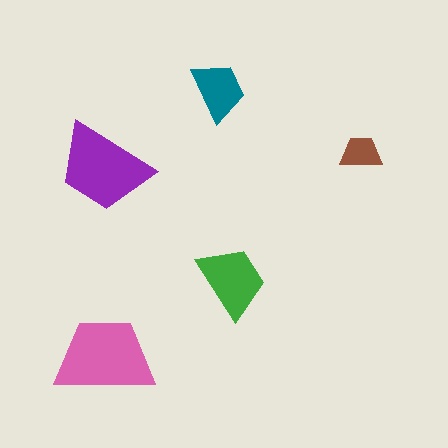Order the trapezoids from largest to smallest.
the pink one, the purple one, the green one, the teal one, the brown one.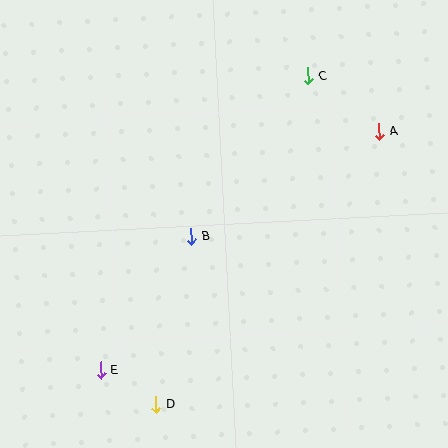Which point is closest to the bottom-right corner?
Point D is closest to the bottom-right corner.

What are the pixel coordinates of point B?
Point B is at (191, 236).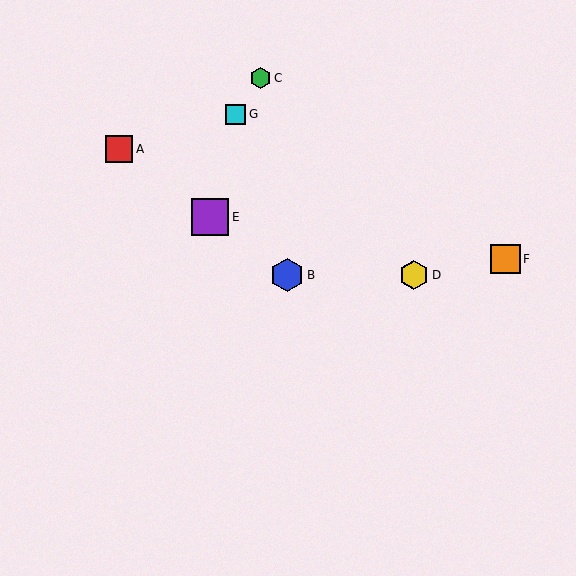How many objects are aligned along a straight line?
3 objects (A, B, E) are aligned along a straight line.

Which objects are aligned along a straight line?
Objects A, B, E are aligned along a straight line.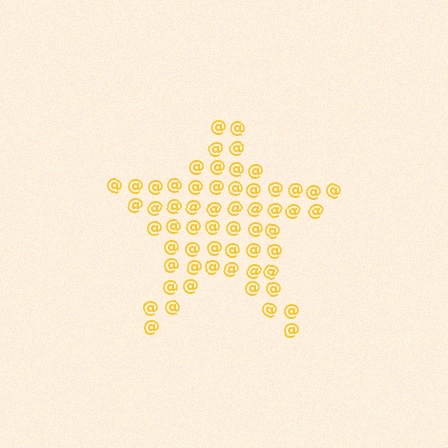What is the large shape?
The large shape is a star.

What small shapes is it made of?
It is made of small at signs.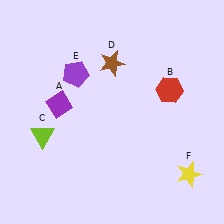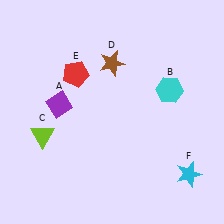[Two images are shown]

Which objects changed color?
B changed from red to cyan. E changed from purple to red. F changed from yellow to cyan.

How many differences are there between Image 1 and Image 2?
There are 3 differences between the two images.